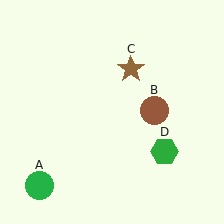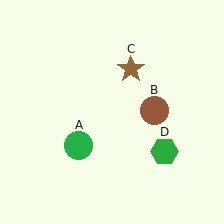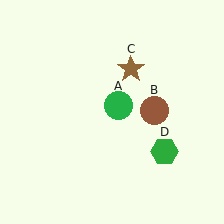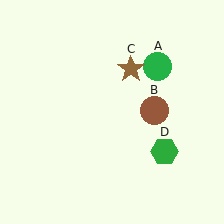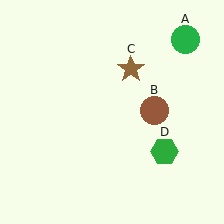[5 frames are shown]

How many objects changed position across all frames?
1 object changed position: green circle (object A).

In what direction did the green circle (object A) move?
The green circle (object A) moved up and to the right.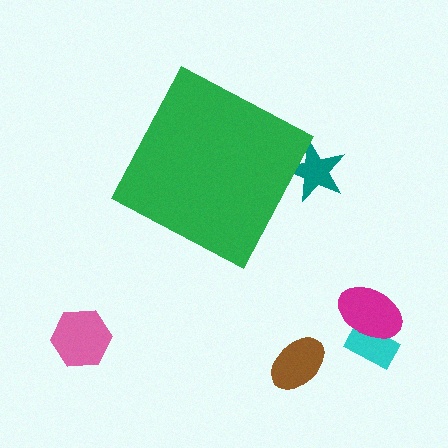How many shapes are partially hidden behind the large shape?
1 shape is partially hidden.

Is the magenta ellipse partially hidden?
No, the magenta ellipse is fully visible.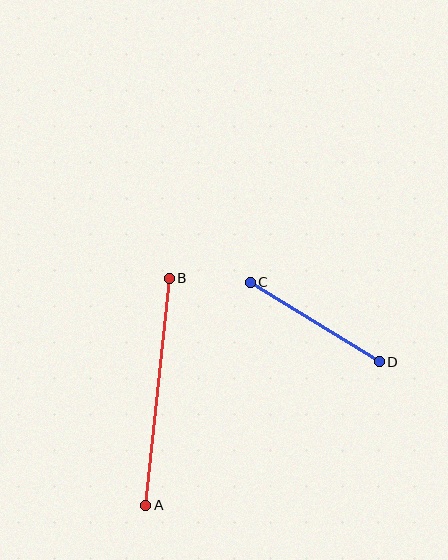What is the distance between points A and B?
The distance is approximately 228 pixels.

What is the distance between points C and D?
The distance is approximately 151 pixels.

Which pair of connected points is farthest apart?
Points A and B are farthest apart.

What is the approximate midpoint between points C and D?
The midpoint is at approximately (315, 322) pixels.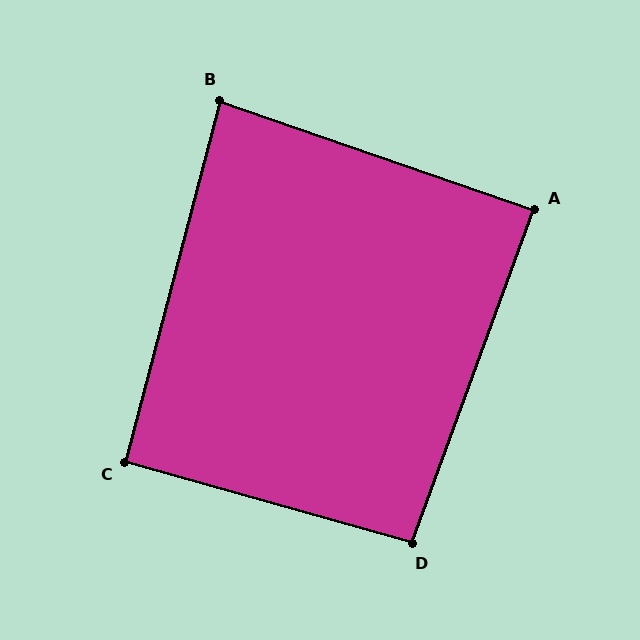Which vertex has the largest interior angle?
D, at approximately 94 degrees.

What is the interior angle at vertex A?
Approximately 89 degrees (approximately right).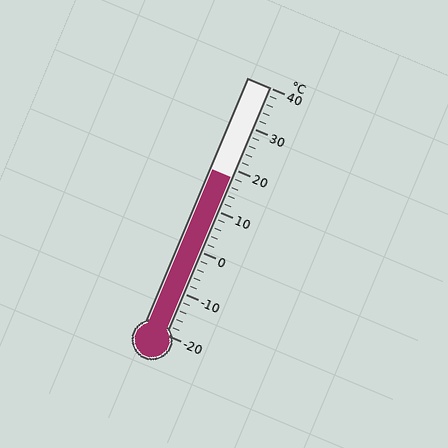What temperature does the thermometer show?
The thermometer shows approximately 18°C.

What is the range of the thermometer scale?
The thermometer scale ranges from -20°C to 40°C.